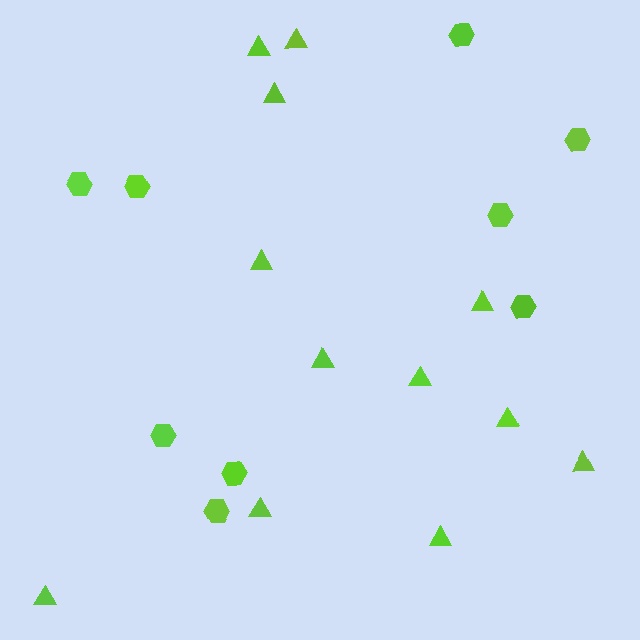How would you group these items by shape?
There are 2 groups: one group of hexagons (9) and one group of triangles (12).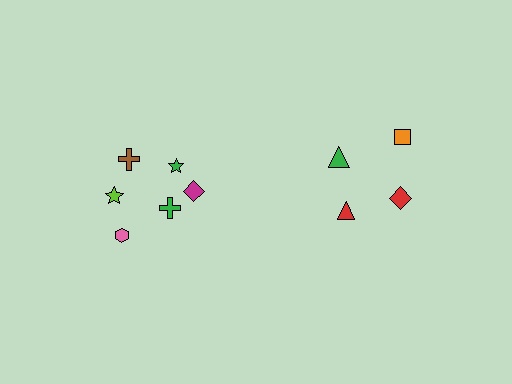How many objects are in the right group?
There are 4 objects.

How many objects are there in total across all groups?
There are 10 objects.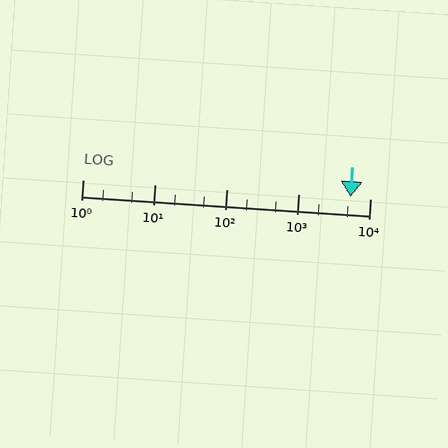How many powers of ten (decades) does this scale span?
The scale spans 4 decades, from 1 to 10000.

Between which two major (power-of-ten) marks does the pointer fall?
The pointer is between 1000 and 10000.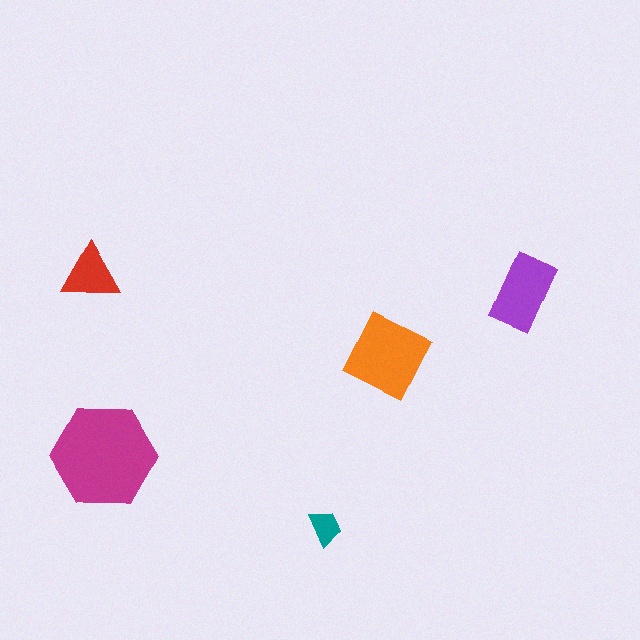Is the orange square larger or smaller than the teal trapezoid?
Larger.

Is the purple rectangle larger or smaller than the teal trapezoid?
Larger.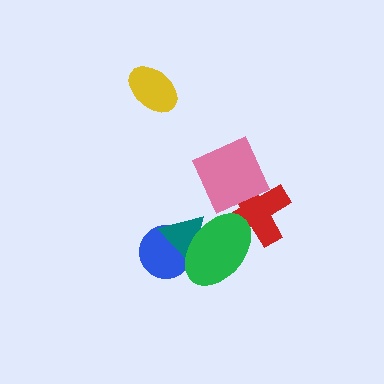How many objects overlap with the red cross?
2 objects overlap with the red cross.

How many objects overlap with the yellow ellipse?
0 objects overlap with the yellow ellipse.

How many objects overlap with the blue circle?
2 objects overlap with the blue circle.